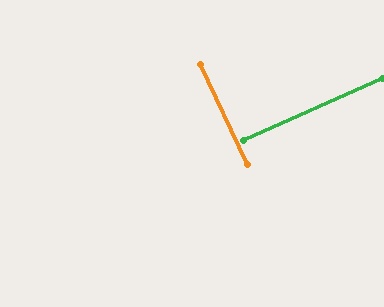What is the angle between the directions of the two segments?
Approximately 89 degrees.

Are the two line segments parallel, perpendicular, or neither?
Perpendicular — they meet at approximately 89°.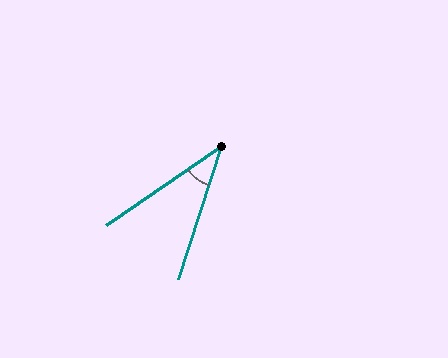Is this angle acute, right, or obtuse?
It is acute.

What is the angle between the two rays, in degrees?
Approximately 38 degrees.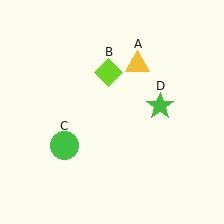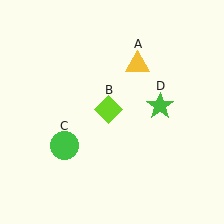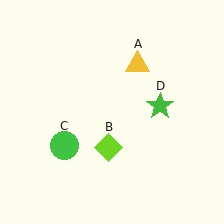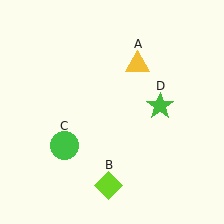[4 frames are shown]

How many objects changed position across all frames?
1 object changed position: lime diamond (object B).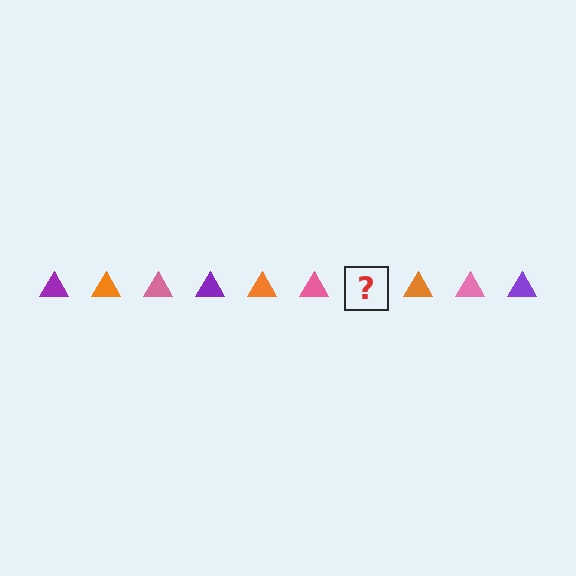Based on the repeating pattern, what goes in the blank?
The blank should be a purple triangle.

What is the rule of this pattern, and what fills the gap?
The rule is that the pattern cycles through purple, orange, pink triangles. The gap should be filled with a purple triangle.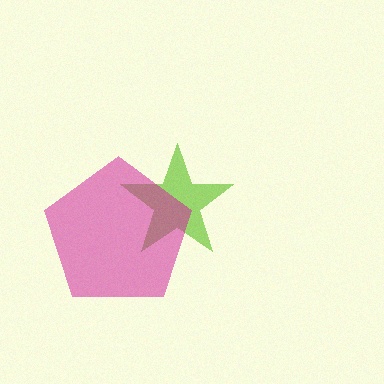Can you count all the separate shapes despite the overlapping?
Yes, there are 2 separate shapes.